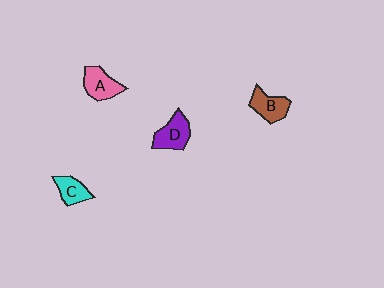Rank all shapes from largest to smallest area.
From largest to smallest: D (purple), A (pink), B (brown), C (cyan).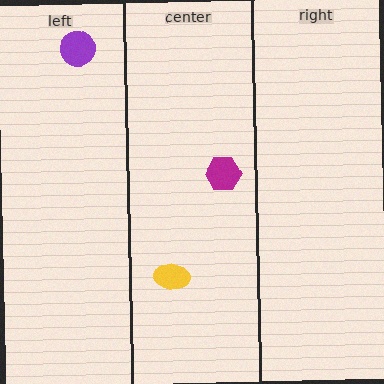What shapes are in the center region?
The magenta hexagon, the yellow ellipse.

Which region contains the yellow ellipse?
The center region.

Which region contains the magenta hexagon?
The center region.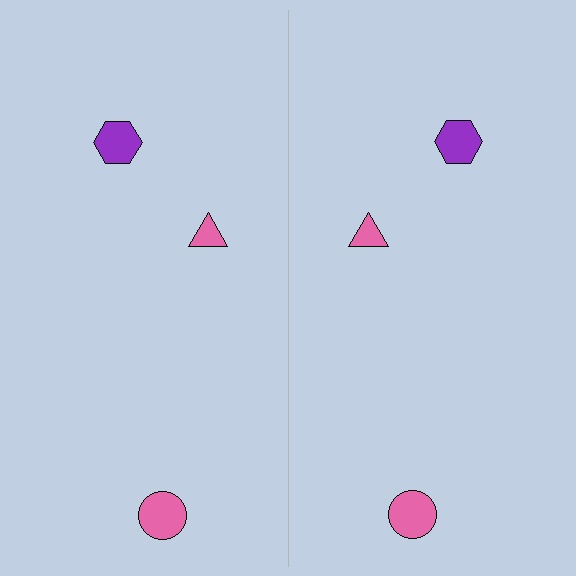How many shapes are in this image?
There are 6 shapes in this image.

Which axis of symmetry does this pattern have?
The pattern has a vertical axis of symmetry running through the center of the image.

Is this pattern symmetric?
Yes, this pattern has bilateral (reflection) symmetry.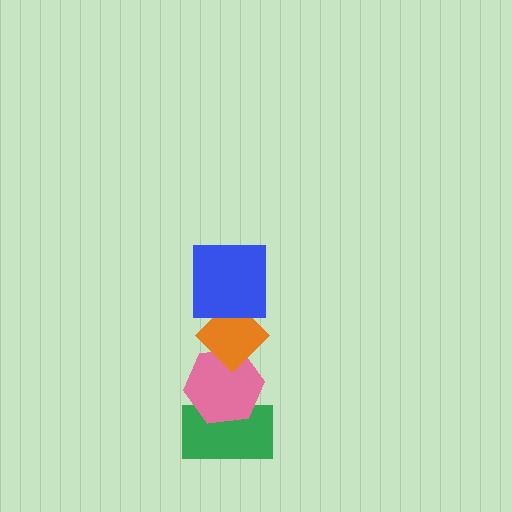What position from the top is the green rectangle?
The green rectangle is 4th from the top.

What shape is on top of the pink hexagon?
The orange diamond is on top of the pink hexagon.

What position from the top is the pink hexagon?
The pink hexagon is 3rd from the top.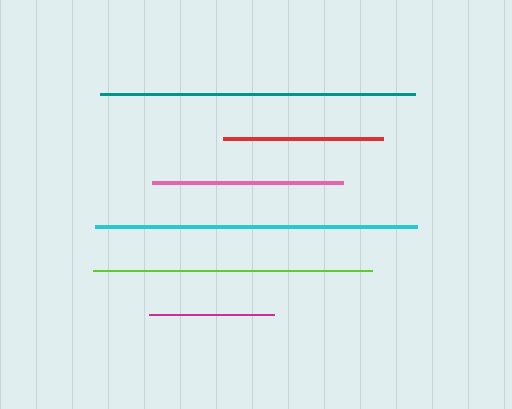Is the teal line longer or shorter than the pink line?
The teal line is longer than the pink line.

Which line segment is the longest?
The cyan line is the longest at approximately 322 pixels.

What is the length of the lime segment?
The lime segment is approximately 279 pixels long.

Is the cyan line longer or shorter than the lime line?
The cyan line is longer than the lime line.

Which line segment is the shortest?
The magenta line is the shortest at approximately 125 pixels.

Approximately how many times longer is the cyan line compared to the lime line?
The cyan line is approximately 1.2 times the length of the lime line.